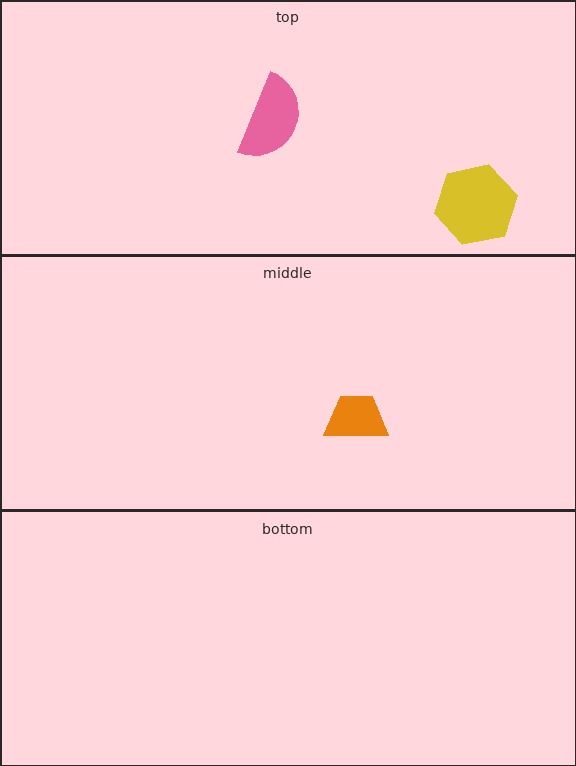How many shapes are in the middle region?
1.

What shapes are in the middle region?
The orange trapezoid.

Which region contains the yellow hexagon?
The top region.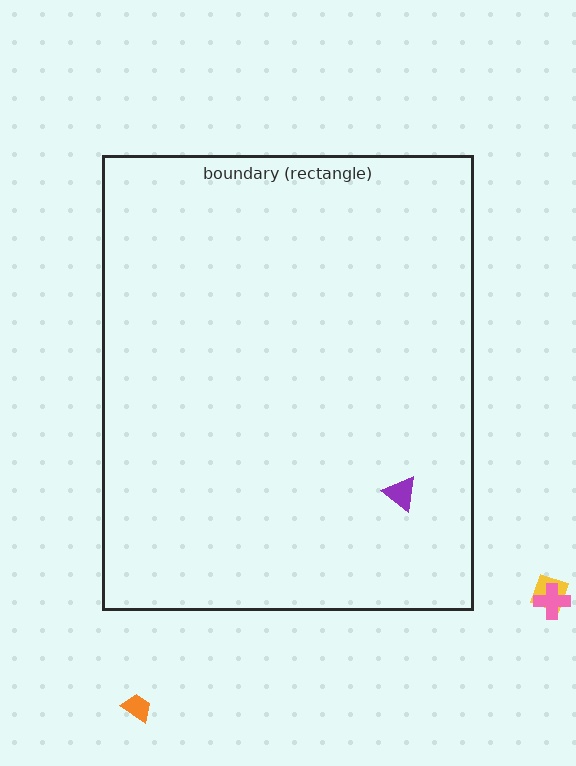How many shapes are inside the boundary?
1 inside, 3 outside.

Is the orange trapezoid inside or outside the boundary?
Outside.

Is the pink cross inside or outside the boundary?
Outside.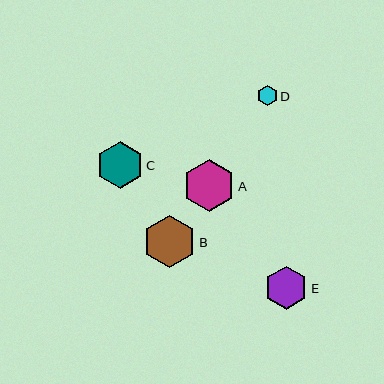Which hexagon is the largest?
Hexagon B is the largest with a size of approximately 53 pixels.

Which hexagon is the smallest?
Hexagon D is the smallest with a size of approximately 20 pixels.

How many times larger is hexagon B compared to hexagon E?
Hexagon B is approximately 1.2 times the size of hexagon E.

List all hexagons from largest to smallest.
From largest to smallest: B, A, C, E, D.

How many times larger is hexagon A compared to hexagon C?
Hexagon A is approximately 1.1 times the size of hexagon C.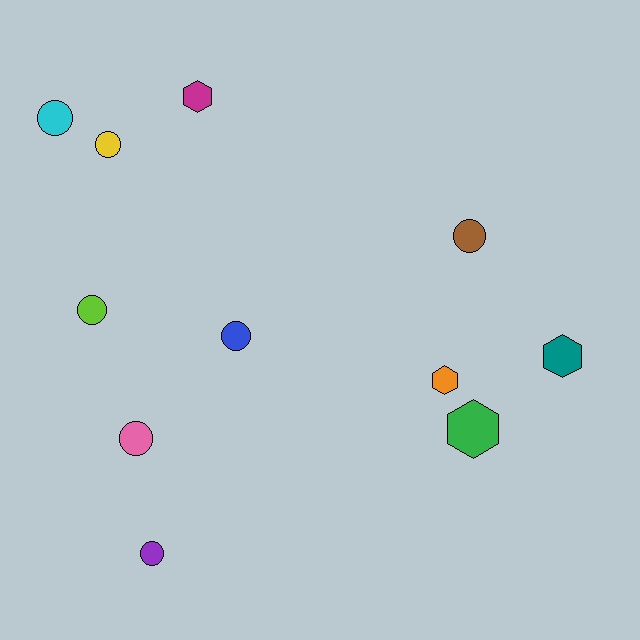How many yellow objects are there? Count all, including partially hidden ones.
There is 1 yellow object.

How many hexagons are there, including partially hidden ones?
There are 4 hexagons.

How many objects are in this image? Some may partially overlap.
There are 11 objects.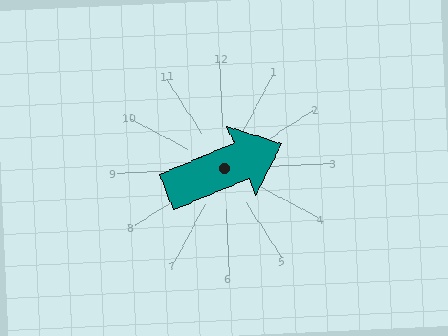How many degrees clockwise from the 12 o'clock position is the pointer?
Approximately 70 degrees.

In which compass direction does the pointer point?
East.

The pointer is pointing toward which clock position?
Roughly 2 o'clock.